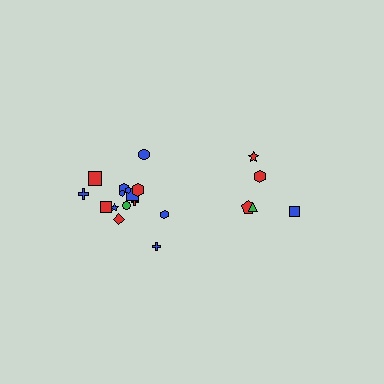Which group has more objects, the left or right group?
The left group.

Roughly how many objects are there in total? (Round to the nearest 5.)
Roughly 20 objects in total.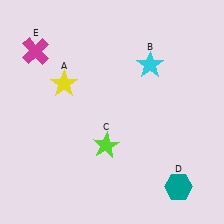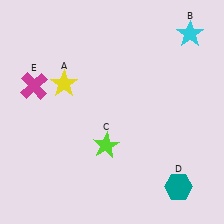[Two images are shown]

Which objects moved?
The objects that moved are: the cyan star (B), the magenta cross (E).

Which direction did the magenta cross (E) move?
The magenta cross (E) moved down.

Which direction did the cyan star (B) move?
The cyan star (B) moved right.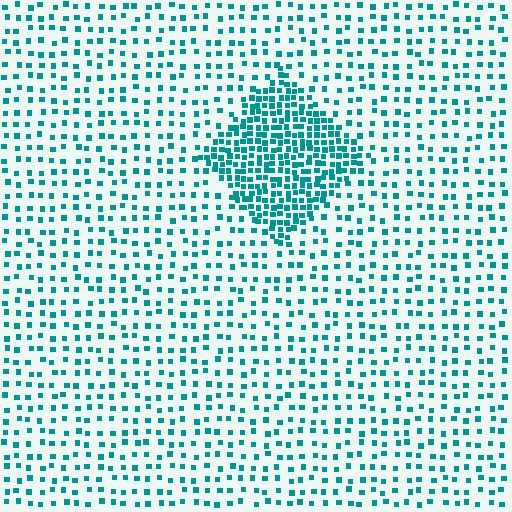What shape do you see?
I see a diamond.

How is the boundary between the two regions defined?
The boundary is defined by a change in element density (approximately 2.6x ratio). All elements are the same color, size, and shape.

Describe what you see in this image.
The image contains small teal elements arranged at two different densities. A diamond-shaped region is visible where the elements are more densely packed than the surrounding area.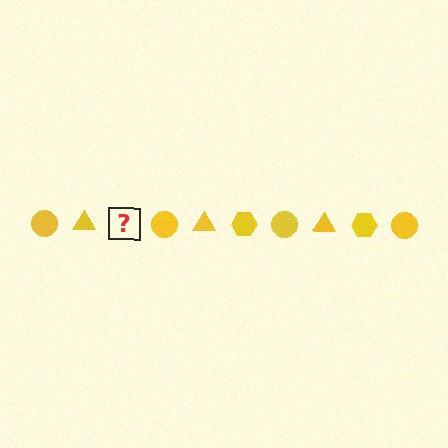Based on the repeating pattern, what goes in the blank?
The blank should be a yellow hexagon.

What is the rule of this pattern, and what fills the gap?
The rule is that the pattern cycles through circle, triangle, hexagon shapes in yellow. The gap should be filled with a yellow hexagon.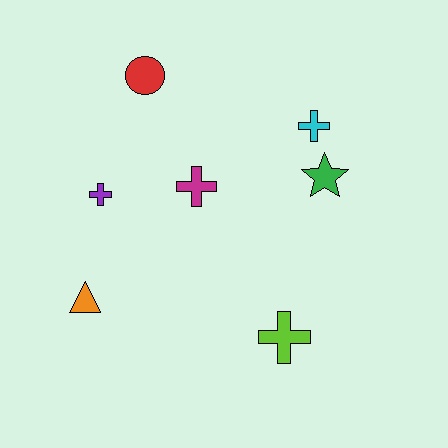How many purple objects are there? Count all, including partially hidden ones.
There is 1 purple object.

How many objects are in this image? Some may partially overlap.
There are 7 objects.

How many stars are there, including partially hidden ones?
There is 1 star.